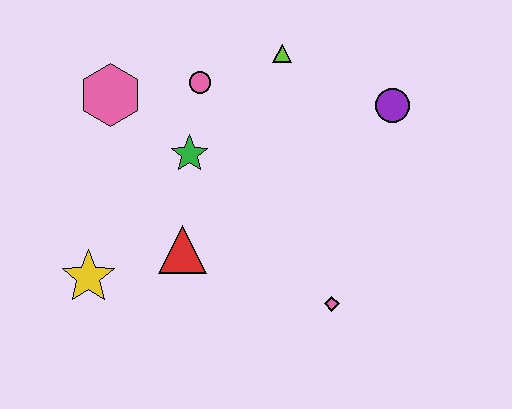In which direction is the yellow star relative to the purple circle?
The yellow star is to the left of the purple circle.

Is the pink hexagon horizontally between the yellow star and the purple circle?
Yes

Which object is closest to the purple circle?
The lime triangle is closest to the purple circle.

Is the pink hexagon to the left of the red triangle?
Yes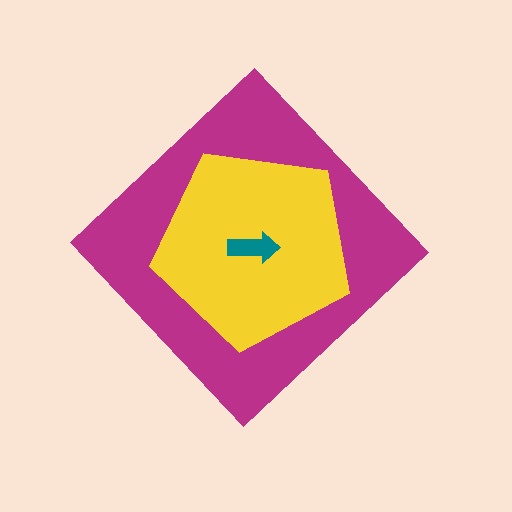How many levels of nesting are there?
3.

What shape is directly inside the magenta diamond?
The yellow pentagon.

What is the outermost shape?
The magenta diamond.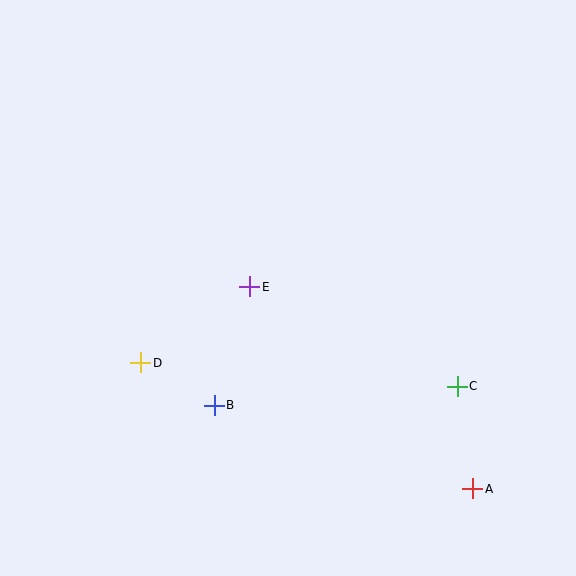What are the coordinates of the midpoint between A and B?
The midpoint between A and B is at (343, 447).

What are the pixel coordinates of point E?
Point E is at (250, 287).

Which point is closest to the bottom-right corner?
Point A is closest to the bottom-right corner.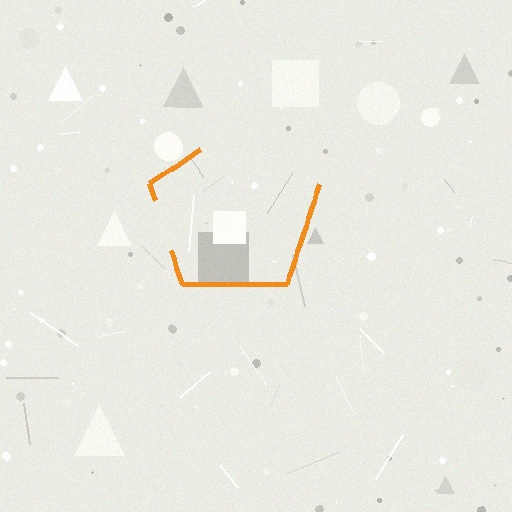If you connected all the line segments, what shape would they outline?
They would outline a pentagon.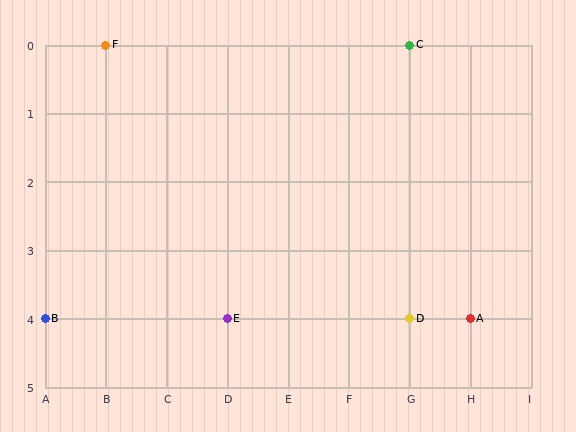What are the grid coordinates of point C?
Point C is at grid coordinates (G, 0).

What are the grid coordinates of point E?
Point E is at grid coordinates (D, 4).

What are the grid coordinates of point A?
Point A is at grid coordinates (H, 4).